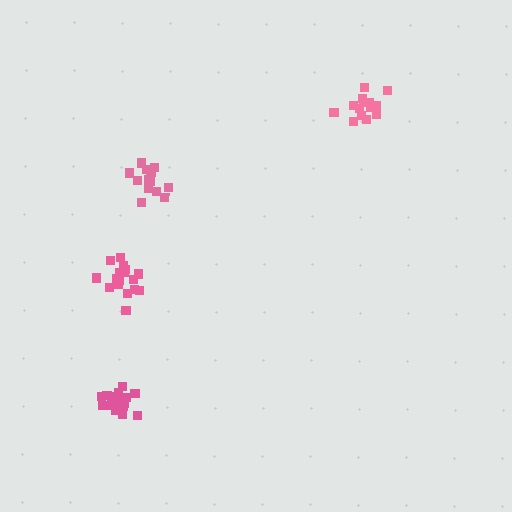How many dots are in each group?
Group 1: 20 dots, Group 2: 18 dots, Group 3: 14 dots, Group 4: 14 dots (66 total).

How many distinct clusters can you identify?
There are 4 distinct clusters.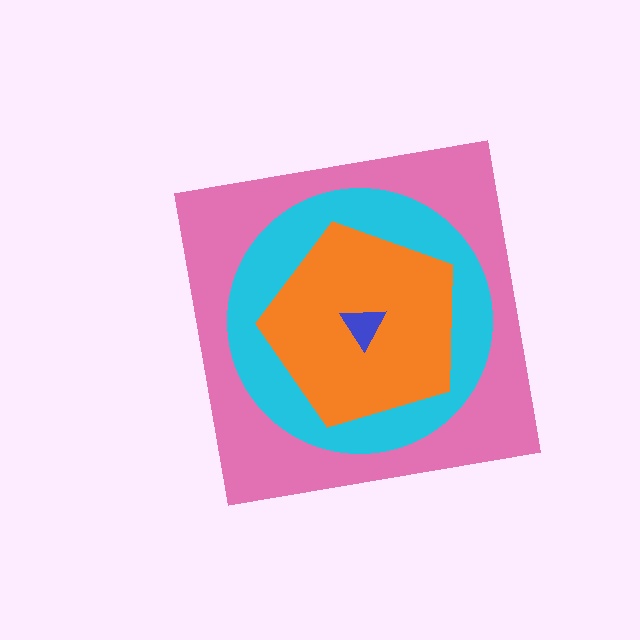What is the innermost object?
The blue triangle.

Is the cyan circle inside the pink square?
Yes.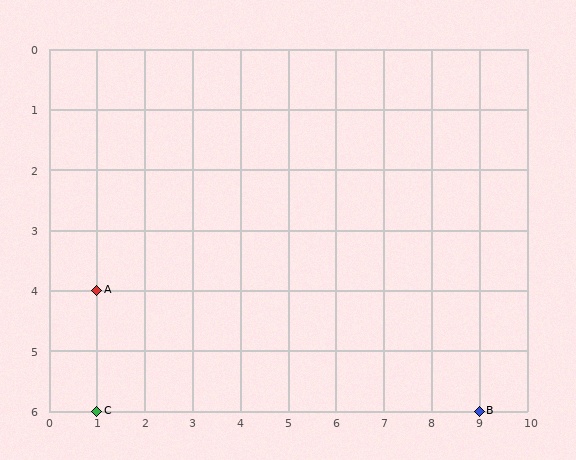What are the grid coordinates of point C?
Point C is at grid coordinates (1, 6).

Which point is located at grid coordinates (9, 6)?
Point B is at (9, 6).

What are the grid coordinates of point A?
Point A is at grid coordinates (1, 4).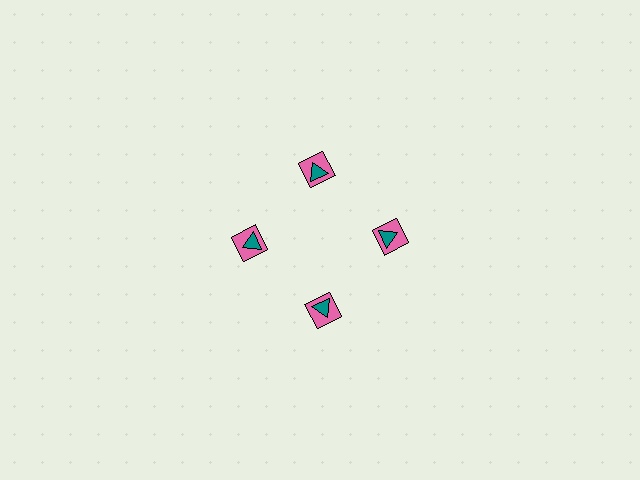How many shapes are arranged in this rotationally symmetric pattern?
There are 8 shapes, arranged in 4 groups of 2.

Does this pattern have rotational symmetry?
Yes, this pattern has 4-fold rotational symmetry. It looks the same after rotating 90 degrees around the center.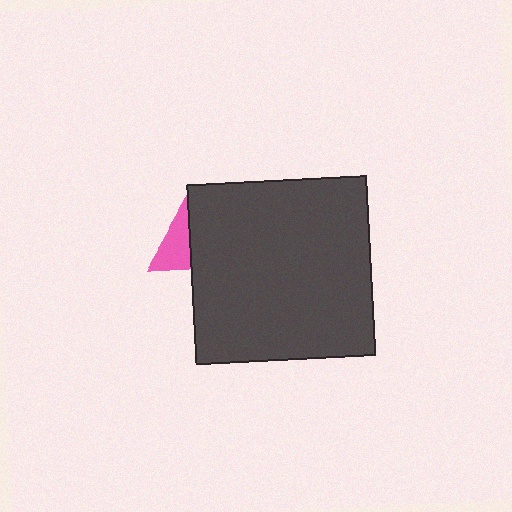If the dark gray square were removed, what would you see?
You would see the complete pink triangle.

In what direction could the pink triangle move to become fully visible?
The pink triangle could move left. That would shift it out from behind the dark gray square entirely.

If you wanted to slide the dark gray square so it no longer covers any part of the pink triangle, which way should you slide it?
Slide it right — that is the most direct way to separate the two shapes.